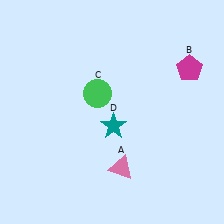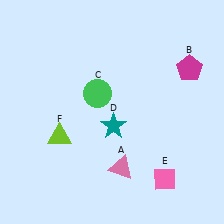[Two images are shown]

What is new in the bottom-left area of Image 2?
A lime triangle (F) was added in the bottom-left area of Image 2.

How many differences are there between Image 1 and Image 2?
There are 2 differences between the two images.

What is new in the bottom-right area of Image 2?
A pink diamond (E) was added in the bottom-right area of Image 2.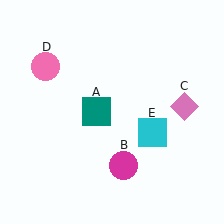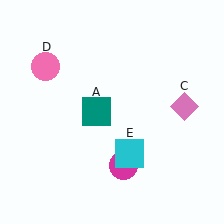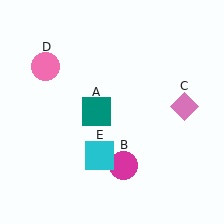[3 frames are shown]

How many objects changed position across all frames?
1 object changed position: cyan square (object E).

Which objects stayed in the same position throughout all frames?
Teal square (object A) and magenta circle (object B) and pink diamond (object C) and pink circle (object D) remained stationary.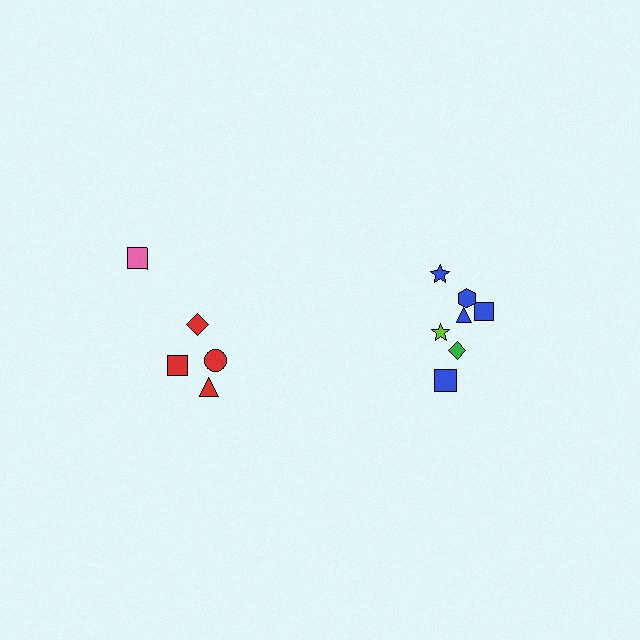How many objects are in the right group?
There are 7 objects.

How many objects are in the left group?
There are 5 objects.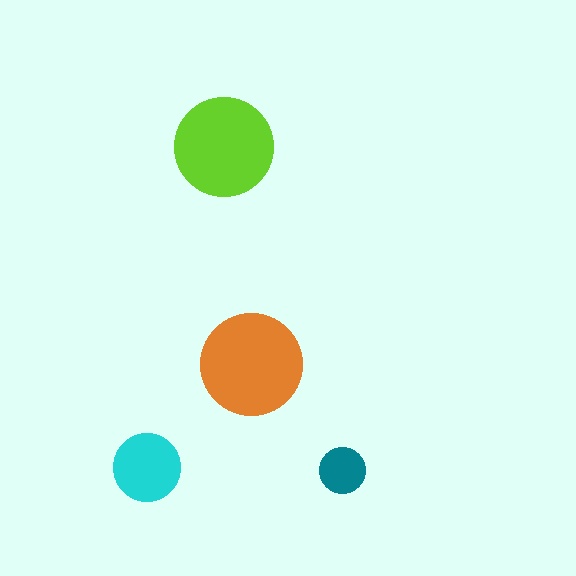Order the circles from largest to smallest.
the orange one, the lime one, the cyan one, the teal one.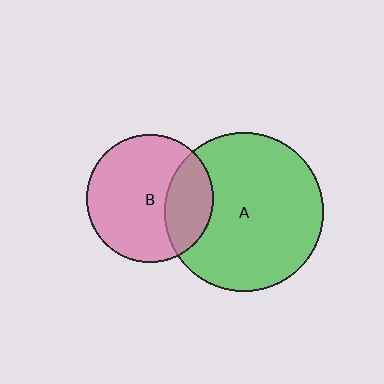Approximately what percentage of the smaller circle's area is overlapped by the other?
Approximately 30%.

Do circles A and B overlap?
Yes.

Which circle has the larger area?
Circle A (green).